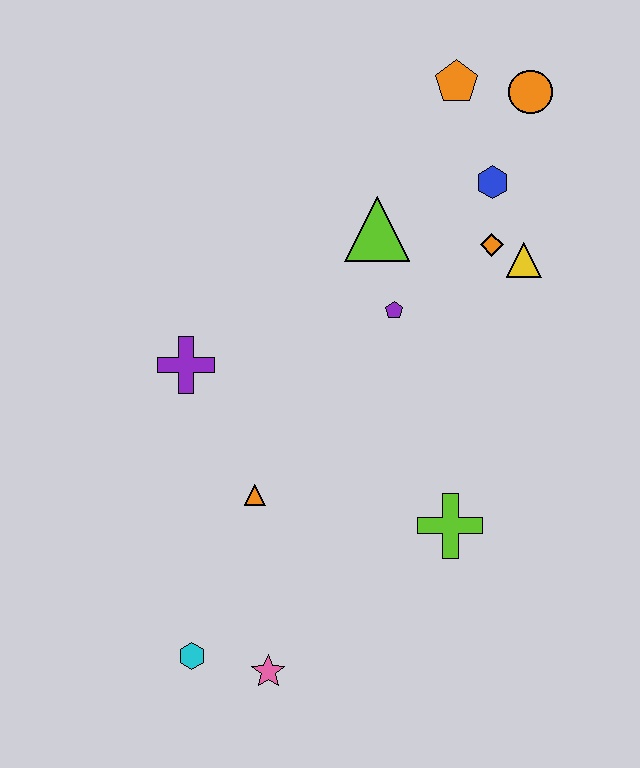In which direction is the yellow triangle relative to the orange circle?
The yellow triangle is below the orange circle.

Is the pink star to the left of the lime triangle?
Yes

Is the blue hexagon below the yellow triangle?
No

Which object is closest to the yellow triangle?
The orange diamond is closest to the yellow triangle.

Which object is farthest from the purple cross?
The orange circle is farthest from the purple cross.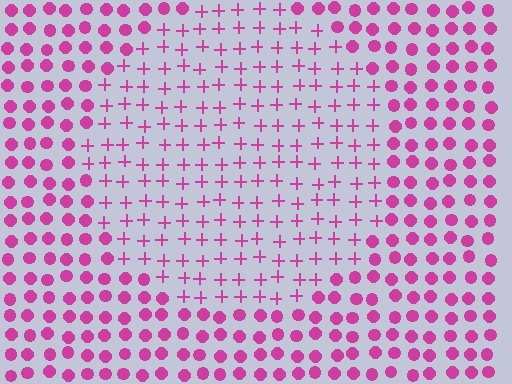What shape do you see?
I see a circle.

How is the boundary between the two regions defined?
The boundary is defined by a change in element shape: plus signs inside vs. circles outside. All elements share the same color and spacing.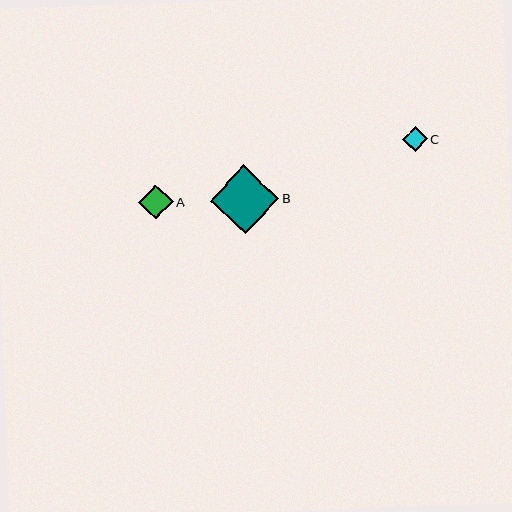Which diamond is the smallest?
Diamond C is the smallest with a size of approximately 24 pixels.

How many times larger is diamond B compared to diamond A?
Diamond B is approximately 2.0 times the size of diamond A.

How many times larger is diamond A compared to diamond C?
Diamond A is approximately 1.4 times the size of diamond C.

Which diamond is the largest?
Diamond B is the largest with a size of approximately 69 pixels.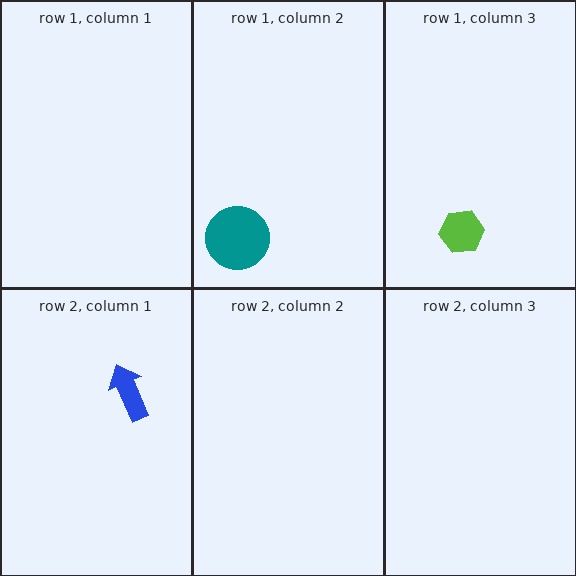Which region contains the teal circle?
The row 1, column 2 region.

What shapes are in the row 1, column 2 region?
The teal circle.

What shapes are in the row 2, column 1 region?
The blue arrow.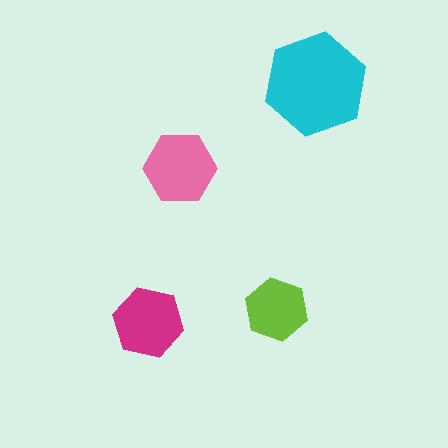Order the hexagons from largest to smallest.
the cyan one, the pink one, the magenta one, the lime one.